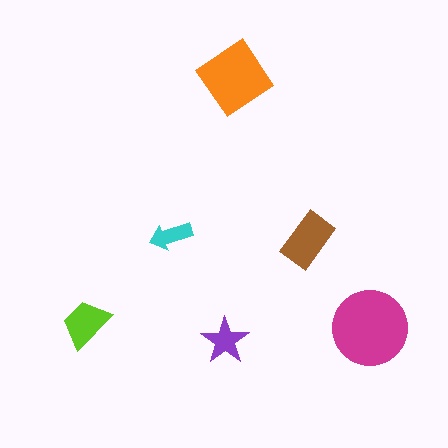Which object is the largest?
The magenta circle.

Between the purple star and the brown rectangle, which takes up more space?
The brown rectangle.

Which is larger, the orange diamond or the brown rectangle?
The orange diamond.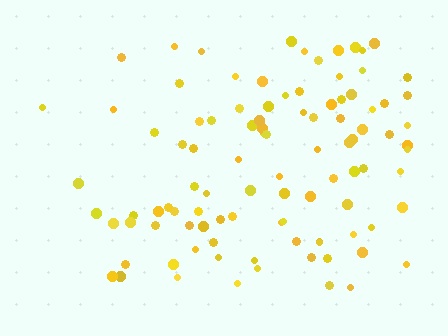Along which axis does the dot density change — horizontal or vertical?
Horizontal.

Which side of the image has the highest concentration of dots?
The right.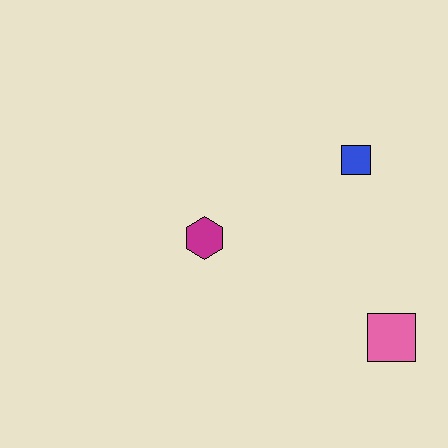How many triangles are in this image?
There are no triangles.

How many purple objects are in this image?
There are no purple objects.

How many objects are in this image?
There are 3 objects.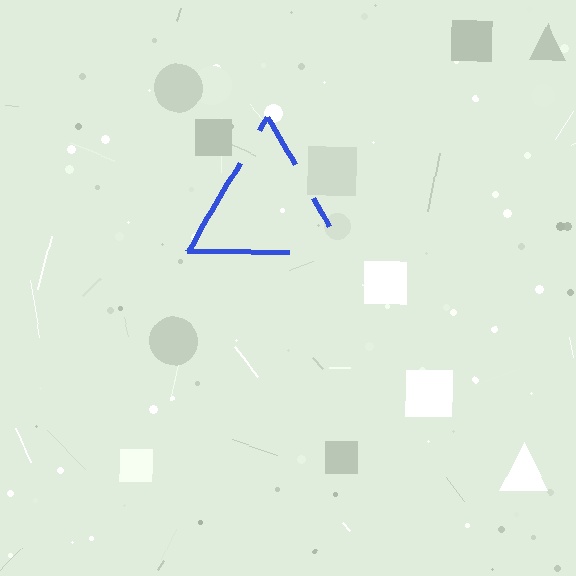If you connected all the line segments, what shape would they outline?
They would outline a triangle.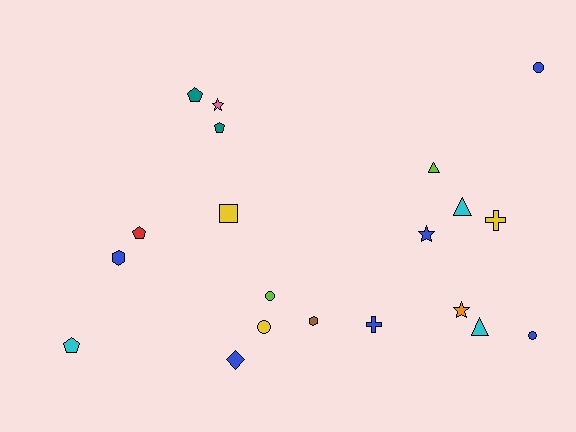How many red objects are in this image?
There is 1 red object.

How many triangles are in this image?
There are 3 triangles.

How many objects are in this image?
There are 20 objects.